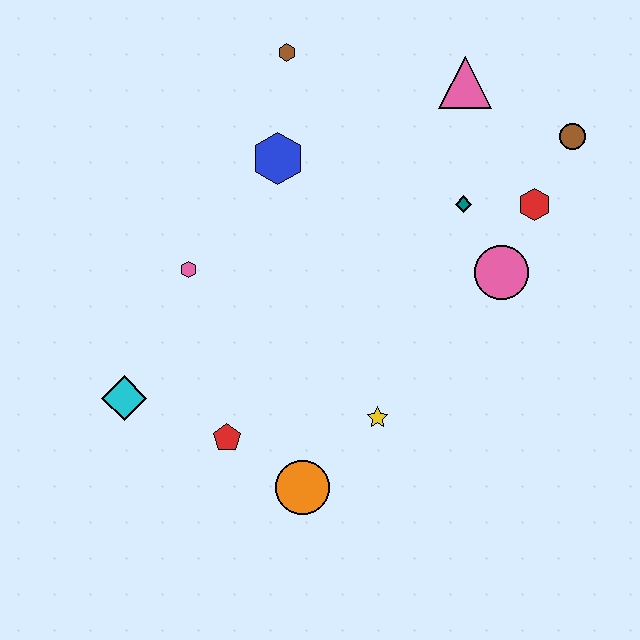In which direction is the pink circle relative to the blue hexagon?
The pink circle is to the right of the blue hexagon.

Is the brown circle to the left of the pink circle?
No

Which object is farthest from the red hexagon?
The cyan diamond is farthest from the red hexagon.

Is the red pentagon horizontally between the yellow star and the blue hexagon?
No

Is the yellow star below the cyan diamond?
Yes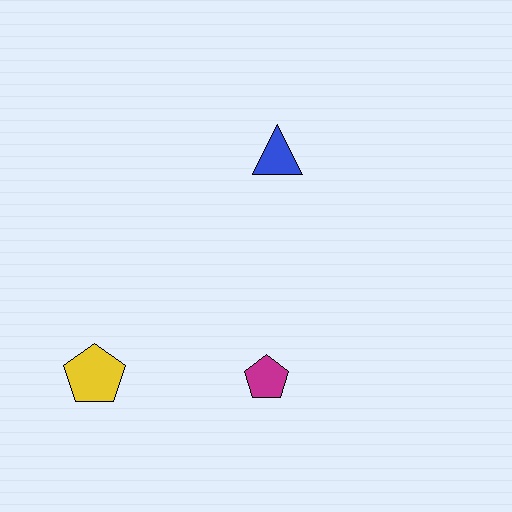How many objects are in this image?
There are 3 objects.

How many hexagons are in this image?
There are no hexagons.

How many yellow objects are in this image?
There is 1 yellow object.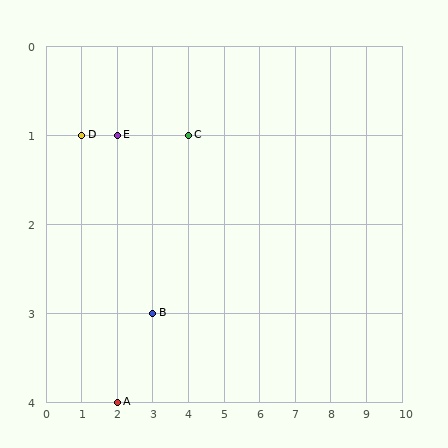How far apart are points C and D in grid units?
Points C and D are 3 columns apart.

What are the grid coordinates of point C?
Point C is at grid coordinates (4, 1).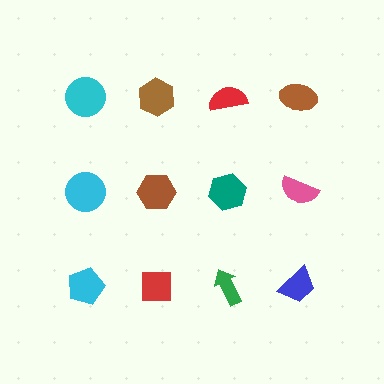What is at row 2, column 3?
A teal hexagon.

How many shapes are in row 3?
4 shapes.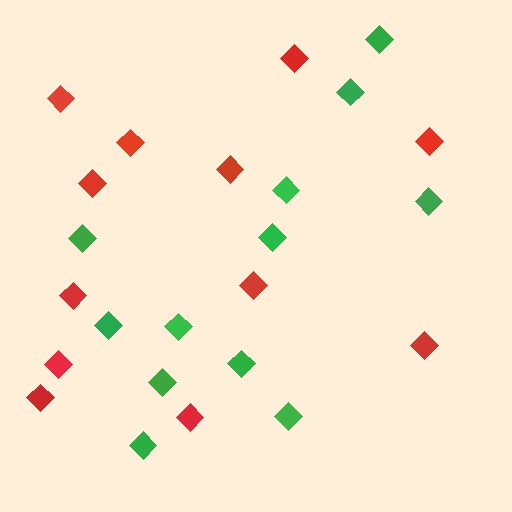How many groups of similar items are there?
There are 2 groups: one group of red diamonds (12) and one group of green diamonds (12).